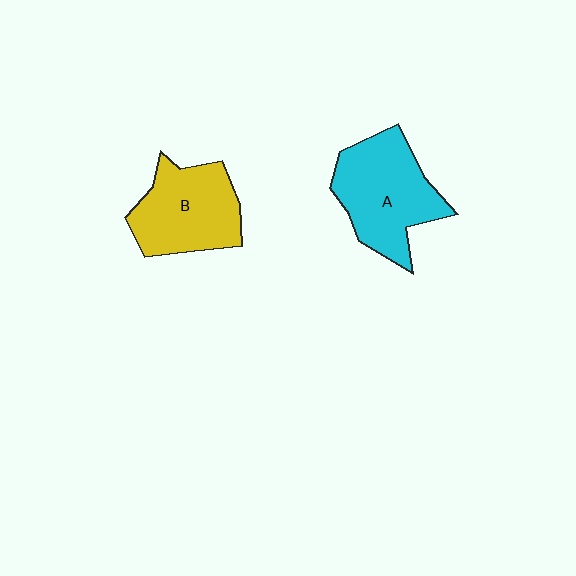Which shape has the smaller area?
Shape B (yellow).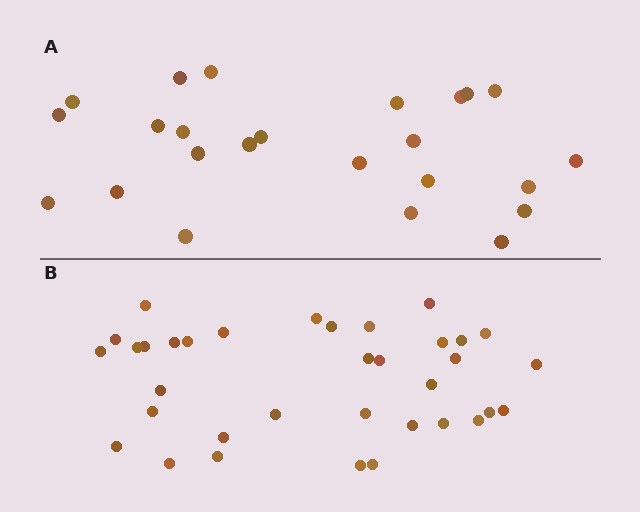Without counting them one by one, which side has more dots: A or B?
Region B (the bottom region) has more dots.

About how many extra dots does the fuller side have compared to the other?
Region B has roughly 12 or so more dots than region A.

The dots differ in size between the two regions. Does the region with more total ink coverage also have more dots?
No. Region A has more total ink coverage because its dots are larger, but region B actually contains more individual dots. Total area can be misleading — the number of items is what matters here.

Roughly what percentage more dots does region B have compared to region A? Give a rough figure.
About 45% more.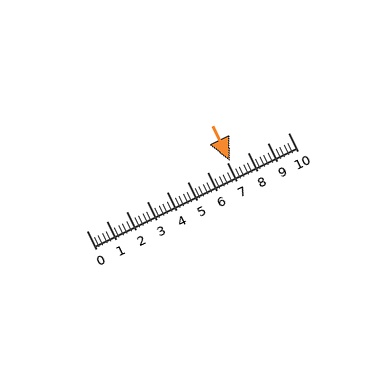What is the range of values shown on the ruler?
The ruler shows values from 0 to 10.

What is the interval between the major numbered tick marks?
The major tick marks are spaced 1 units apart.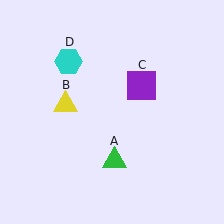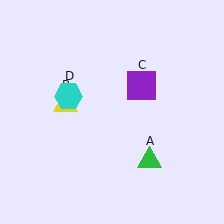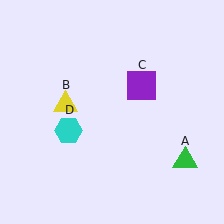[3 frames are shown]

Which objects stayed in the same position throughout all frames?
Yellow triangle (object B) and purple square (object C) remained stationary.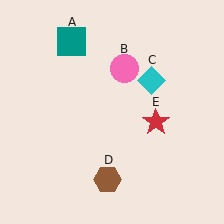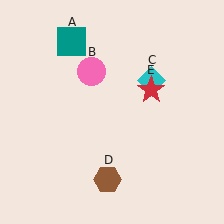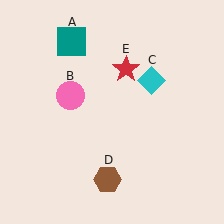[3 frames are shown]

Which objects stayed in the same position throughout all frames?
Teal square (object A) and cyan diamond (object C) and brown hexagon (object D) remained stationary.